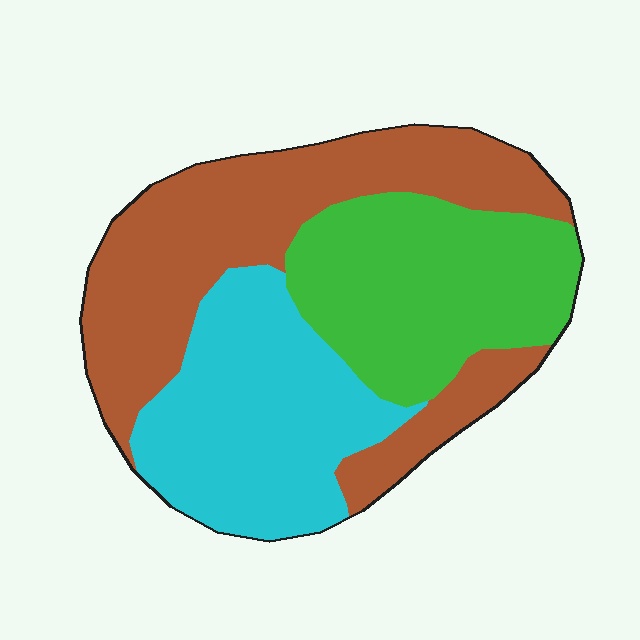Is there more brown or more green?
Brown.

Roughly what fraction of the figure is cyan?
Cyan takes up between a sixth and a third of the figure.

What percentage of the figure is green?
Green covers around 30% of the figure.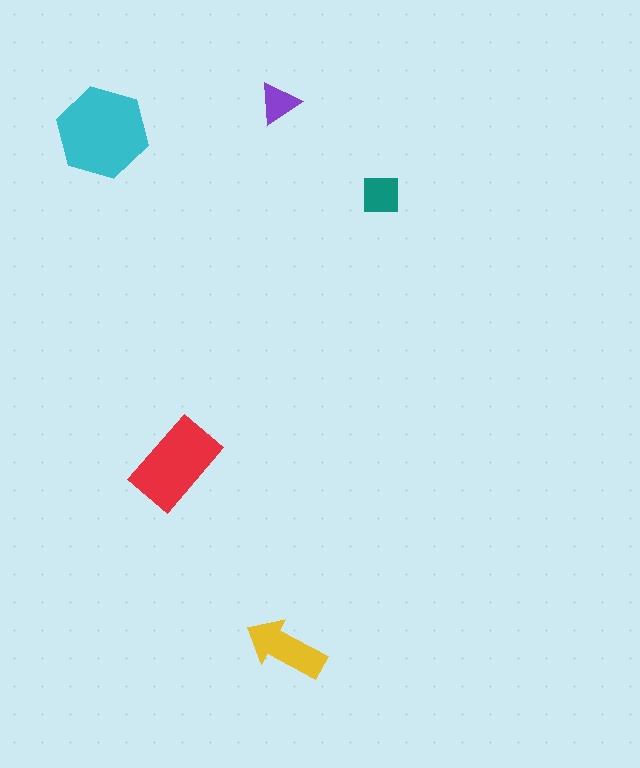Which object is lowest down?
The yellow arrow is bottommost.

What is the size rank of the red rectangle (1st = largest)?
2nd.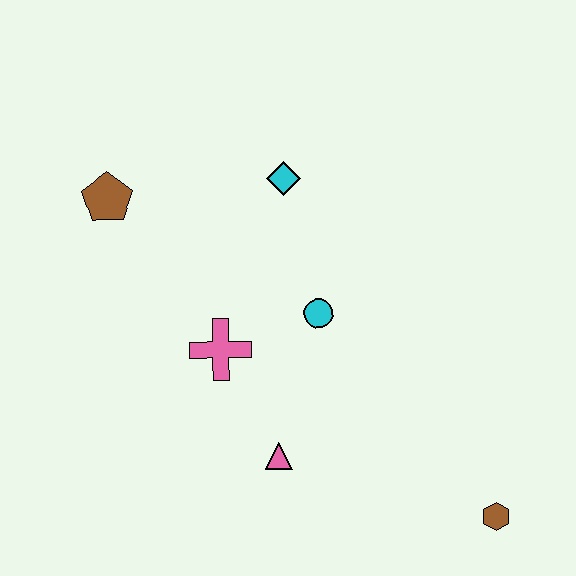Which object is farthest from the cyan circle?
The brown hexagon is farthest from the cyan circle.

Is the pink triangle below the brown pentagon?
Yes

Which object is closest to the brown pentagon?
The cyan diamond is closest to the brown pentagon.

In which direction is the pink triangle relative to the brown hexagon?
The pink triangle is to the left of the brown hexagon.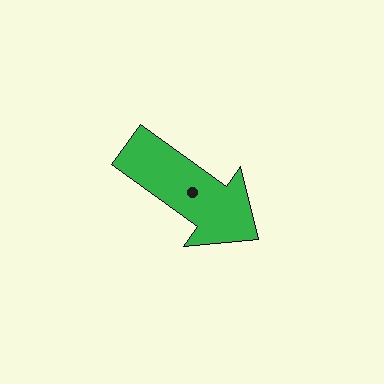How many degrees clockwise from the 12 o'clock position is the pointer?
Approximately 126 degrees.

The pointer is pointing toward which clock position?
Roughly 4 o'clock.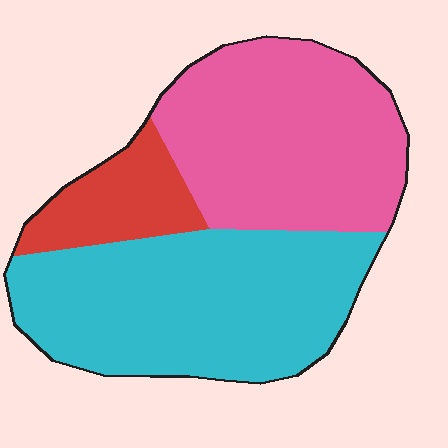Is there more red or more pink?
Pink.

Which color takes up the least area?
Red, at roughly 15%.